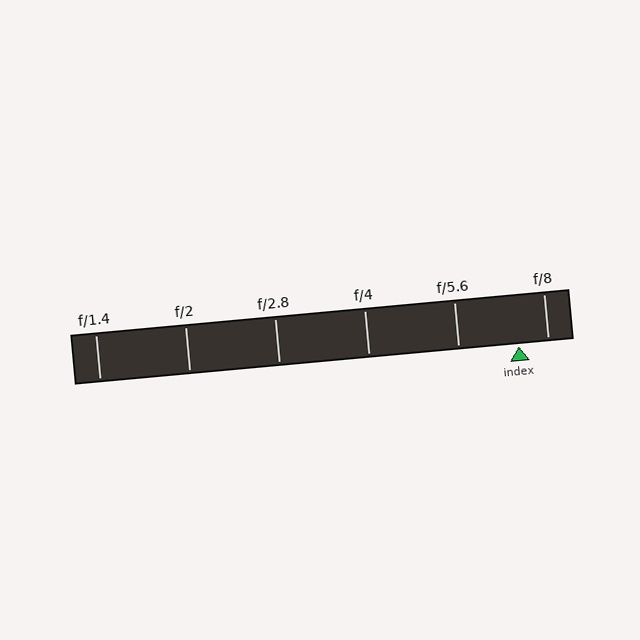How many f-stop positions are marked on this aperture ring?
There are 6 f-stop positions marked.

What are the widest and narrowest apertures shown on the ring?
The widest aperture shown is f/1.4 and the narrowest is f/8.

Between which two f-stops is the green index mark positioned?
The index mark is between f/5.6 and f/8.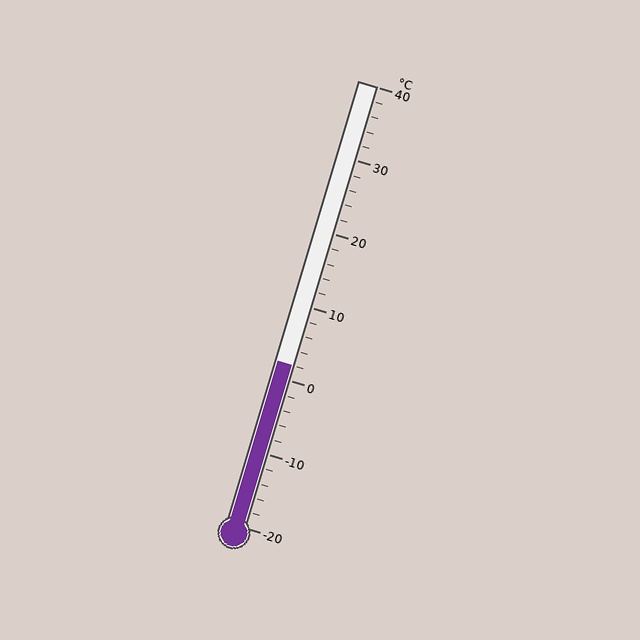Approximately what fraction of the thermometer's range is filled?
The thermometer is filled to approximately 35% of its range.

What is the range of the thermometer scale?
The thermometer scale ranges from -20°C to 40°C.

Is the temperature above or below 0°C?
The temperature is above 0°C.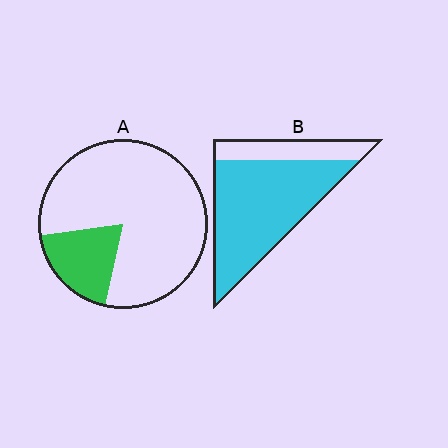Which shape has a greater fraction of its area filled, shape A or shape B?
Shape B.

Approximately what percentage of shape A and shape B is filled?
A is approximately 20% and B is approximately 75%.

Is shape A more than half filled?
No.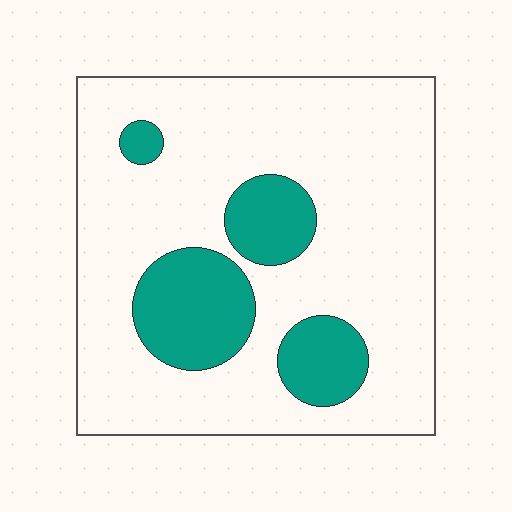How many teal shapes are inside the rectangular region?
4.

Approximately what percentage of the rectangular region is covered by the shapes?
Approximately 20%.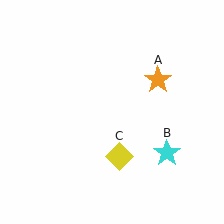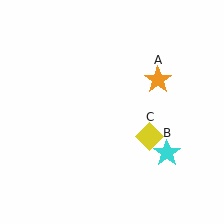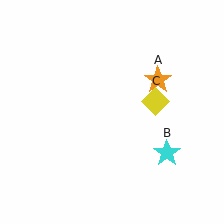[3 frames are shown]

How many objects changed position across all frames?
1 object changed position: yellow diamond (object C).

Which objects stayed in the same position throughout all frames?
Orange star (object A) and cyan star (object B) remained stationary.